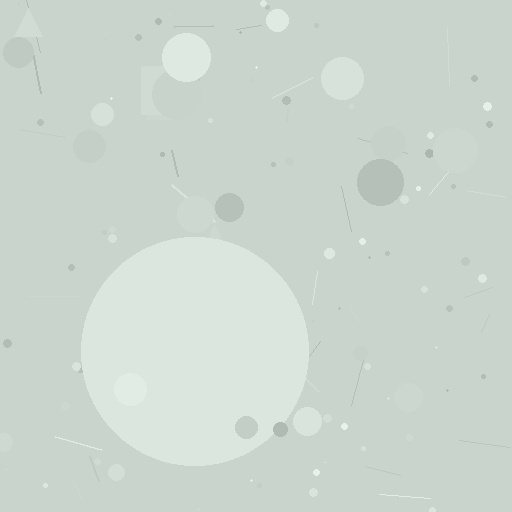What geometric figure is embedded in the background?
A circle is embedded in the background.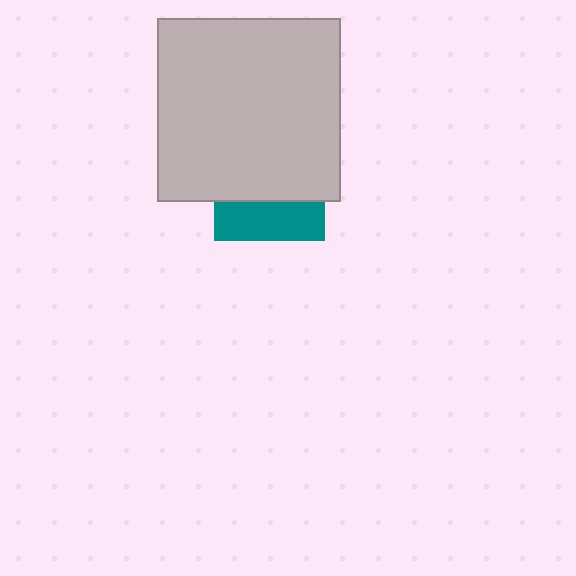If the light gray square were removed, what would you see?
You would see the complete teal square.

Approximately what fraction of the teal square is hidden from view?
Roughly 64% of the teal square is hidden behind the light gray square.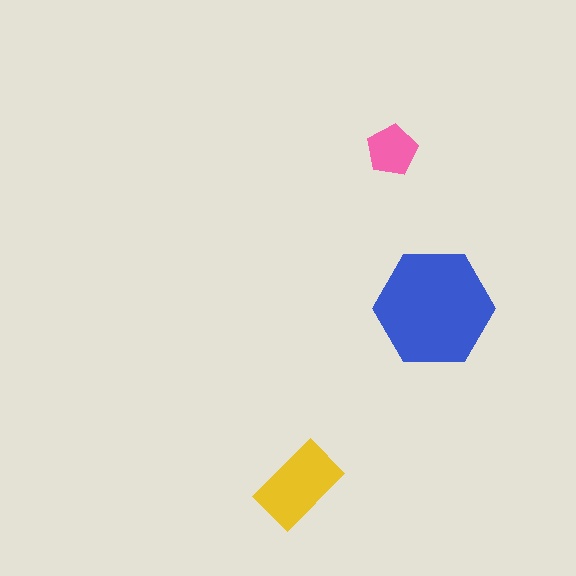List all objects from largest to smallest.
The blue hexagon, the yellow rectangle, the pink pentagon.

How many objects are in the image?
There are 3 objects in the image.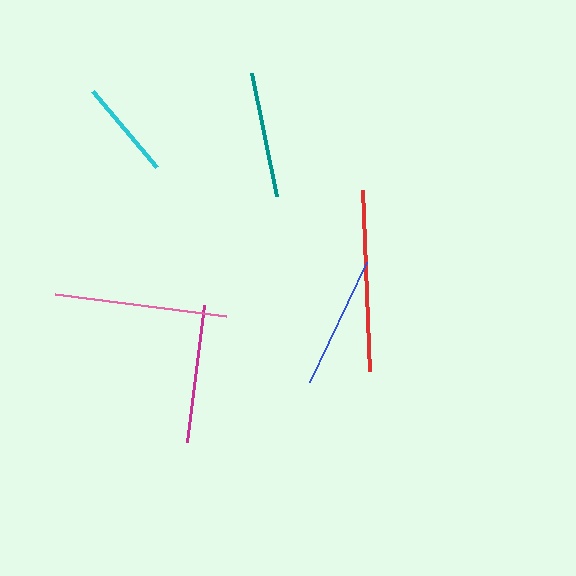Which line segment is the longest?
The red line is the longest at approximately 182 pixels.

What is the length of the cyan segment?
The cyan segment is approximately 99 pixels long.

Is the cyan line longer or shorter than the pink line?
The pink line is longer than the cyan line.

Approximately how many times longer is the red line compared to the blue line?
The red line is approximately 1.4 times the length of the blue line.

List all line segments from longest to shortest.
From longest to shortest: red, pink, magenta, blue, teal, cyan.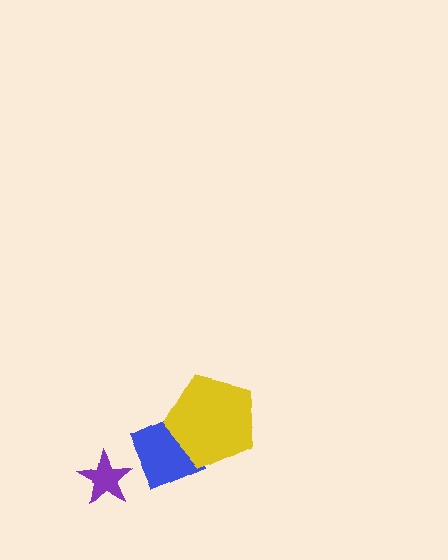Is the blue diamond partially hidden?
Yes, it is partially covered by another shape.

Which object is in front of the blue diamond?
The yellow pentagon is in front of the blue diamond.